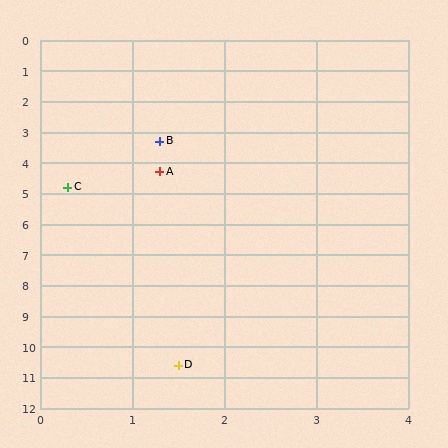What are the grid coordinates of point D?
Point D is at approximately (1.5, 10.6).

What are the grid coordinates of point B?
Point B is at approximately (1.3, 3.3).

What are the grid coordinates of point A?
Point A is at approximately (1.3, 4.3).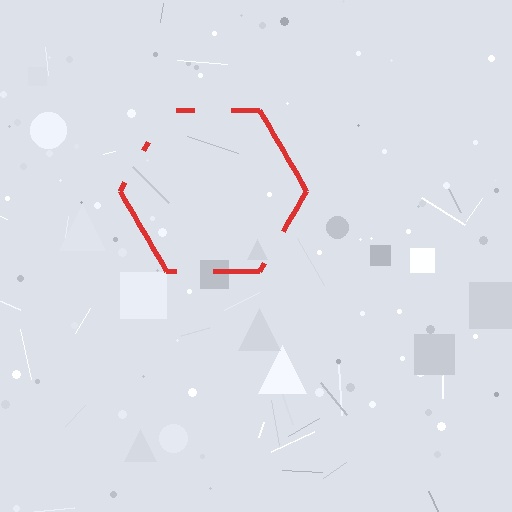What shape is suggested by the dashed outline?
The dashed outline suggests a hexagon.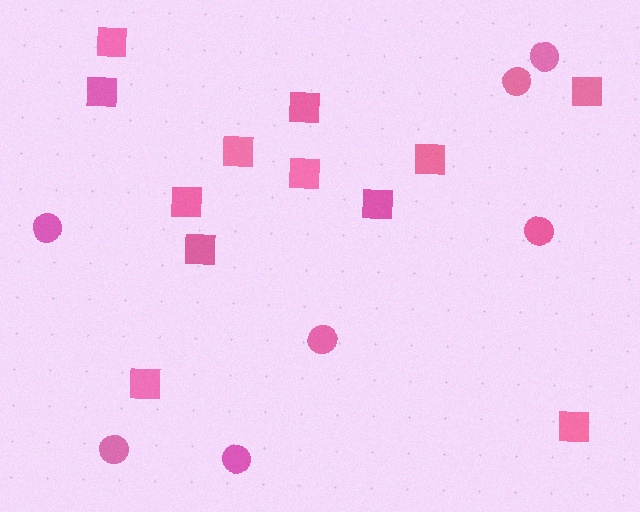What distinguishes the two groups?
There are 2 groups: one group of squares (12) and one group of circles (7).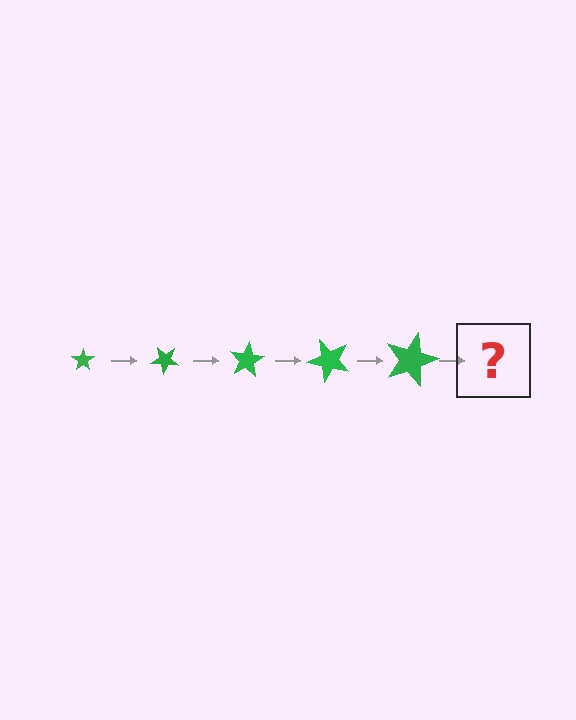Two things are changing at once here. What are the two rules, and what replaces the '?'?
The two rules are that the star grows larger each step and it rotates 40 degrees each step. The '?' should be a star, larger than the previous one and rotated 200 degrees from the start.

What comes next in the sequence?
The next element should be a star, larger than the previous one and rotated 200 degrees from the start.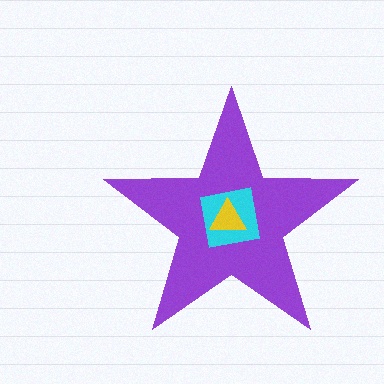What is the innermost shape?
The yellow triangle.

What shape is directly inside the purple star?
The cyan square.